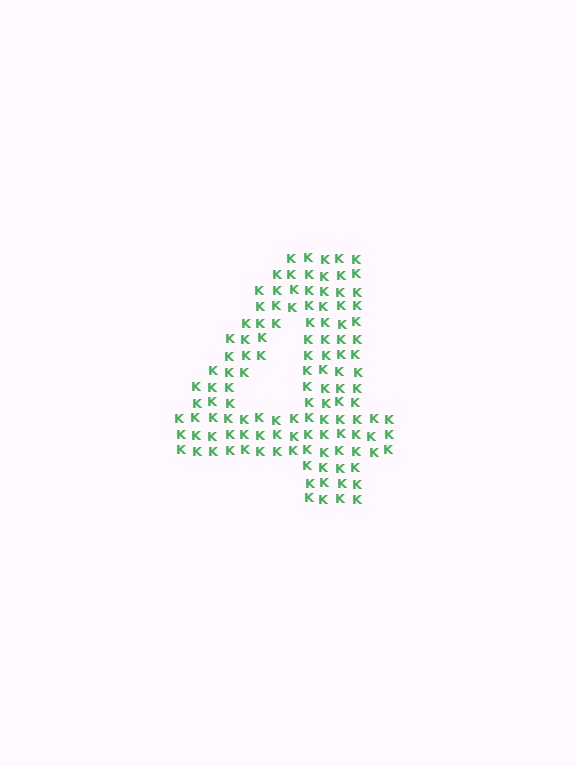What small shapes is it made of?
It is made of small letter K's.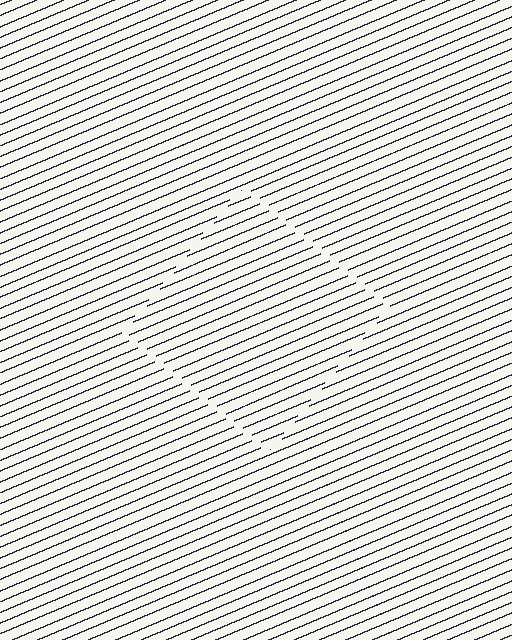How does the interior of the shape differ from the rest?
The interior of the shape contains the same grating, shifted by half a period — the contour is defined by the phase discontinuity where line-ends from the inner and outer gratings abut.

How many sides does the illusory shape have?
4 sides — the line-ends trace a square.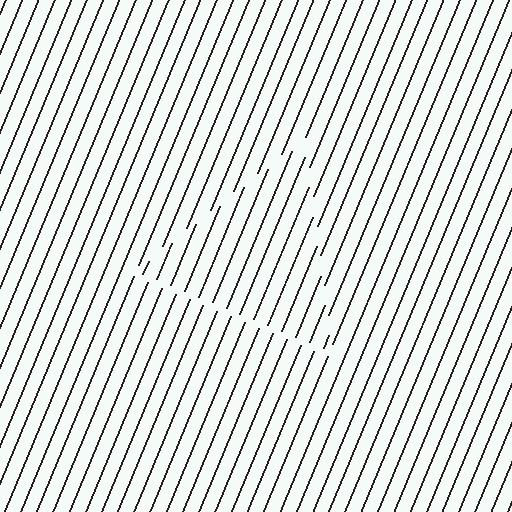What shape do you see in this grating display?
An illusory triangle. The interior of the shape contains the same grating, shifted by half a period — the contour is defined by the phase discontinuity where line-ends from the inner and outer gratings abut.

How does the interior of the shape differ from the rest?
The interior of the shape contains the same grating, shifted by half a period — the contour is defined by the phase discontinuity where line-ends from the inner and outer gratings abut.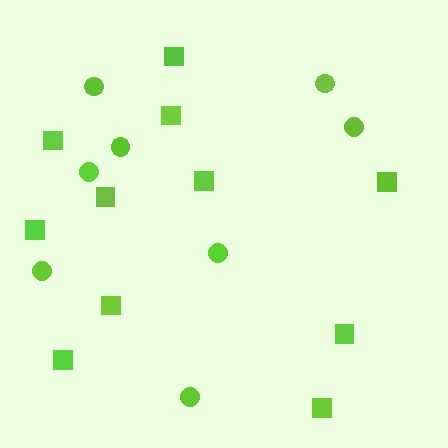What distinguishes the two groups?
There are 2 groups: one group of squares (11) and one group of circles (8).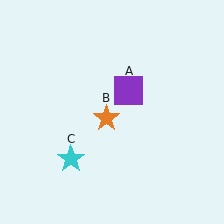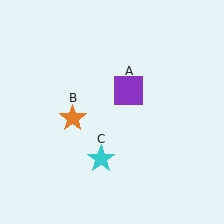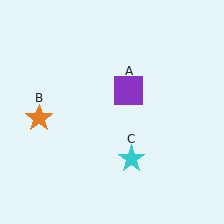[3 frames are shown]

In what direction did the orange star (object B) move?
The orange star (object B) moved left.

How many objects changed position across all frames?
2 objects changed position: orange star (object B), cyan star (object C).